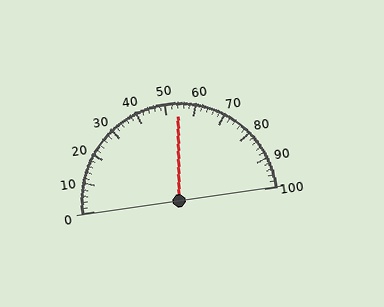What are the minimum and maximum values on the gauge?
The gauge ranges from 0 to 100.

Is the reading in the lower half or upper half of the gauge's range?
The reading is in the upper half of the range (0 to 100).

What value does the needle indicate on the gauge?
The needle indicates approximately 54.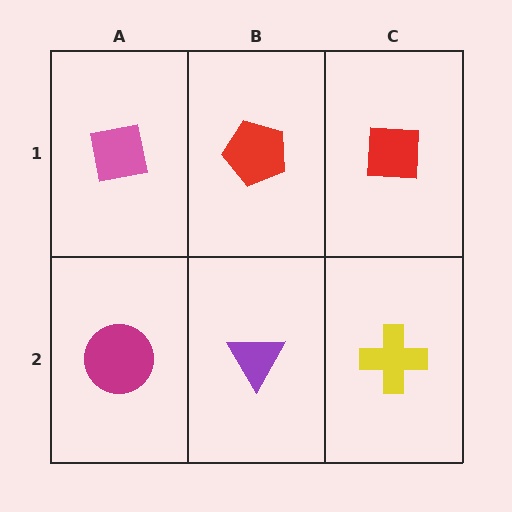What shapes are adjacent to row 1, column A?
A magenta circle (row 2, column A), a red pentagon (row 1, column B).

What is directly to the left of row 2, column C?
A purple triangle.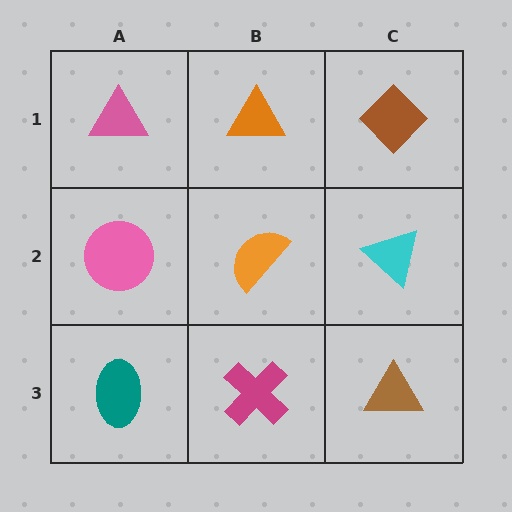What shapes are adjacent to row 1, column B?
An orange semicircle (row 2, column B), a pink triangle (row 1, column A), a brown diamond (row 1, column C).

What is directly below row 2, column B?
A magenta cross.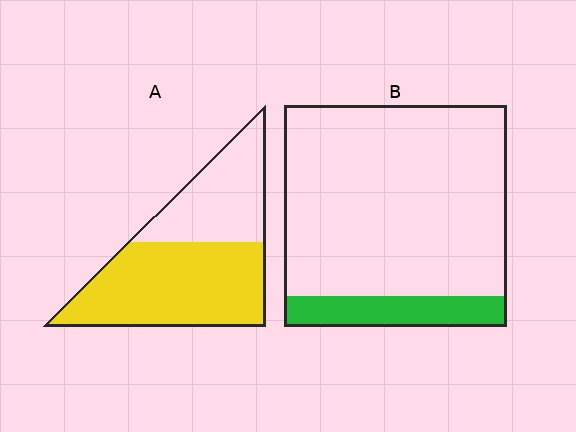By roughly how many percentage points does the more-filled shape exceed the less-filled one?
By roughly 50 percentage points (A over B).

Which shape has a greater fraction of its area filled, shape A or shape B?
Shape A.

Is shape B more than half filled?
No.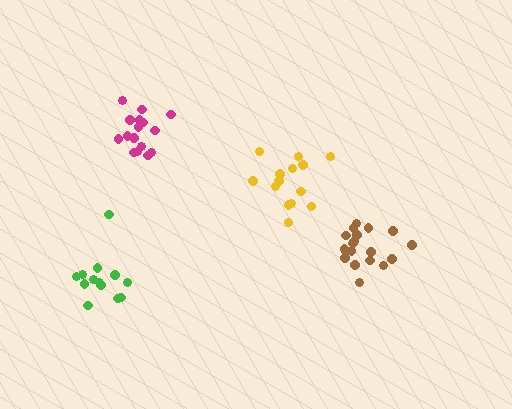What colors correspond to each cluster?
The clusters are colored: yellow, magenta, green, brown.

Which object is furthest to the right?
The brown cluster is rightmost.